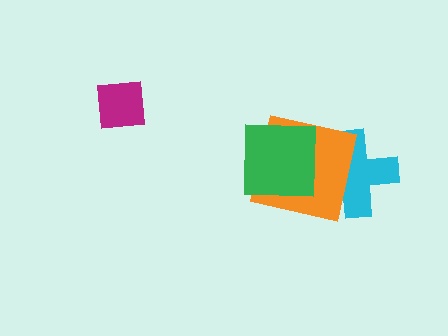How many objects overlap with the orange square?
2 objects overlap with the orange square.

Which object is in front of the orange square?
The green square is in front of the orange square.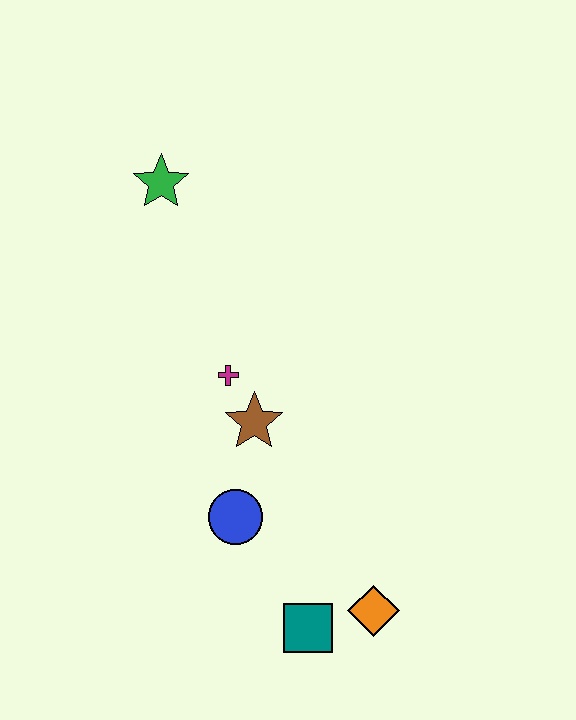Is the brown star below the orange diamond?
No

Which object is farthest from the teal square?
The green star is farthest from the teal square.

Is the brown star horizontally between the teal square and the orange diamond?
No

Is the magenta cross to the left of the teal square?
Yes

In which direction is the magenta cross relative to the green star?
The magenta cross is below the green star.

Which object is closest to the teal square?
The orange diamond is closest to the teal square.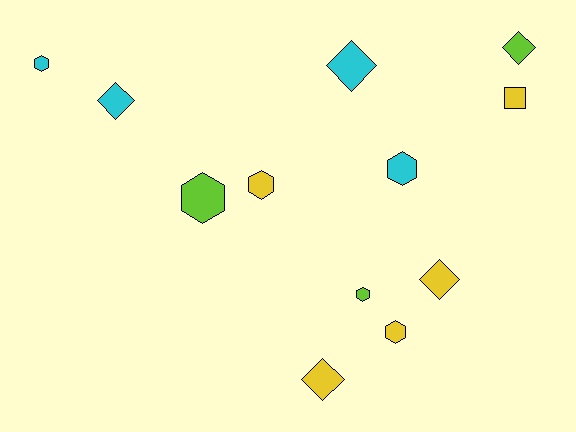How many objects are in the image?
There are 12 objects.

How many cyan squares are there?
There are no cyan squares.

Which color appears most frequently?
Yellow, with 5 objects.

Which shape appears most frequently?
Hexagon, with 6 objects.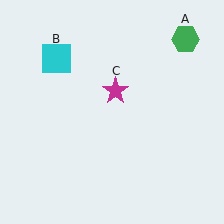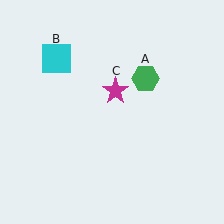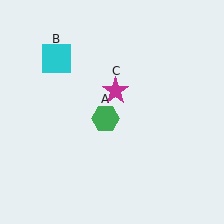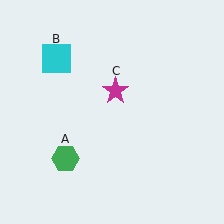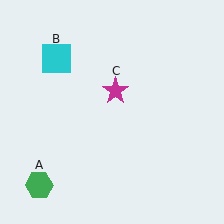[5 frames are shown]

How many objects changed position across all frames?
1 object changed position: green hexagon (object A).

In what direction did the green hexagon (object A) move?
The green hexagon (object A) moved down and to the left.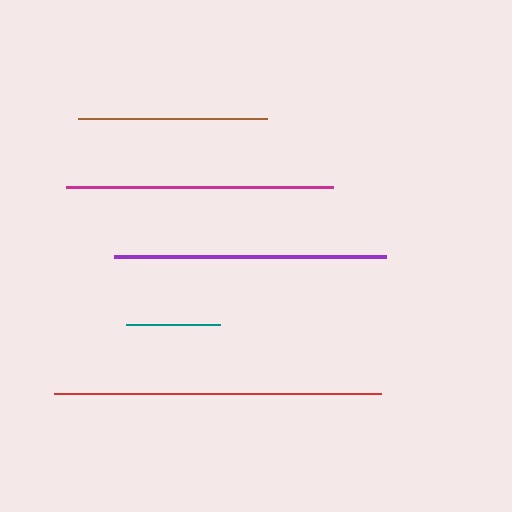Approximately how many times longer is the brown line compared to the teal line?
The brown line is approximately 2.0 times the length of the teal line.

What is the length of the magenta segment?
The magenta segment is approximately 268 pixels long.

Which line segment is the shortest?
The teal line is the shortest at approximately 94 pixels.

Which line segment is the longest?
The red line is the longest at approximately 328 pixels.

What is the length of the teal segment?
The teal segment is approximately 94 pixels long.